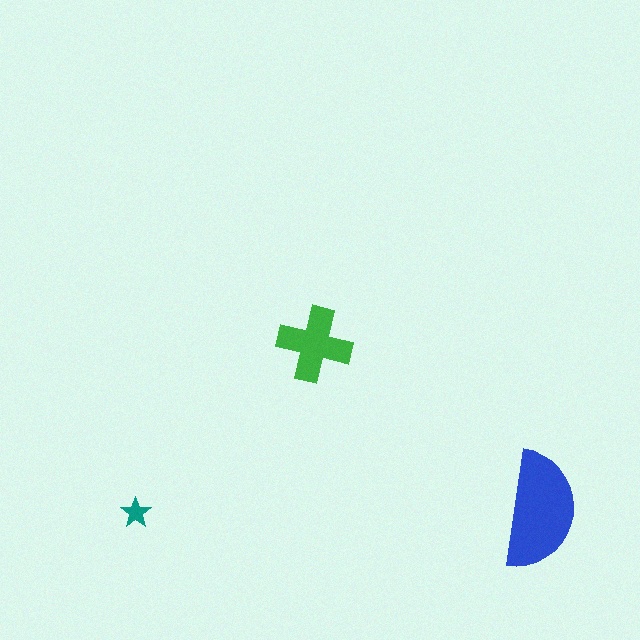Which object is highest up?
The green cross is topmost.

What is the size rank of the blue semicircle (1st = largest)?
1st.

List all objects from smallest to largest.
The teal star, the green cross, the blue semicircle.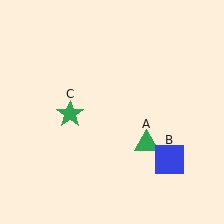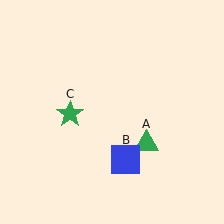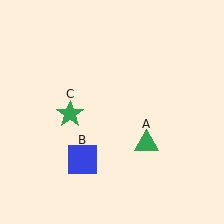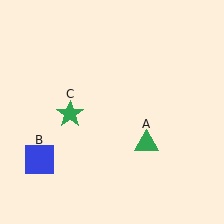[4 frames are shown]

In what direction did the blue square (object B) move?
The blue square (object B) moved left.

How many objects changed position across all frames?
1 object changed position: blue square (object B).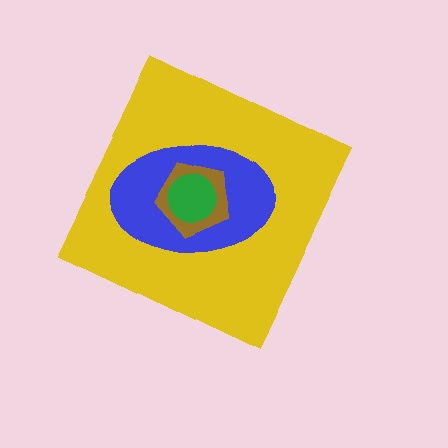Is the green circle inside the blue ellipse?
Yes.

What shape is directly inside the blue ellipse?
The brown pentagon.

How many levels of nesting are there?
4.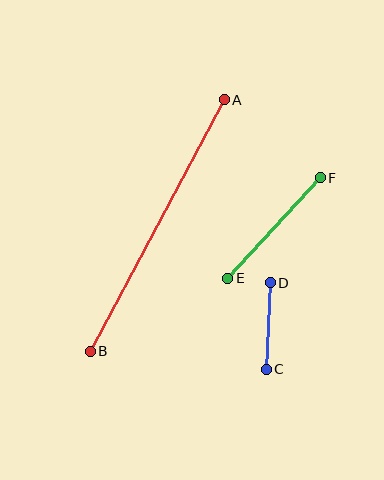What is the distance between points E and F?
The distance is approximately 137 pixels.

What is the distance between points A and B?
The distance is approximately 285 pixels.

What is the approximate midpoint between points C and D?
The midpoint is at approximately (268, 326) pixels.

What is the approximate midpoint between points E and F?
The midpoint is at approximately (274, 228) pixels.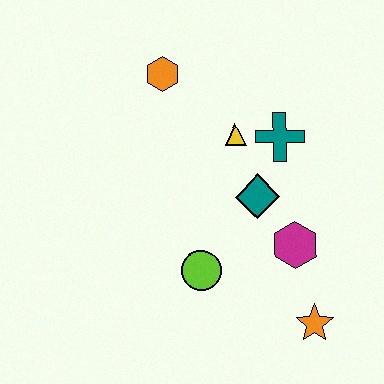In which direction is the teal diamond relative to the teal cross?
The teal diamond is below the teal cross.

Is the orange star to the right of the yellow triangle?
Yes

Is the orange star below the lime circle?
Yes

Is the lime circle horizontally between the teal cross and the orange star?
No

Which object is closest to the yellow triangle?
The teal cross is closest to the yellow triangle.